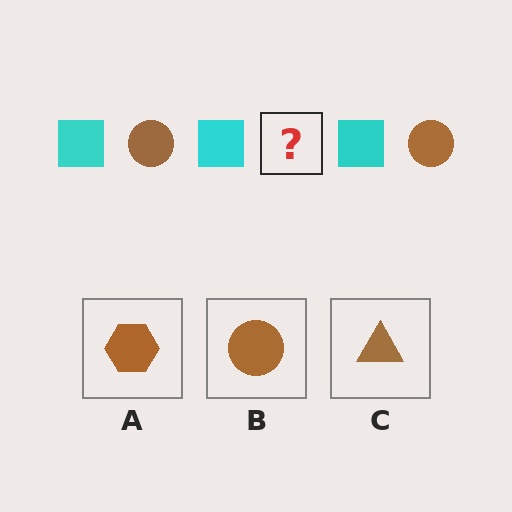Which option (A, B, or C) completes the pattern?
B.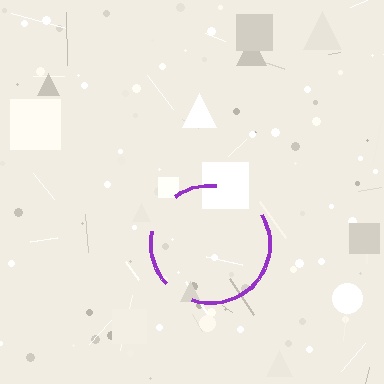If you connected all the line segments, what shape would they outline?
They would outline a circle.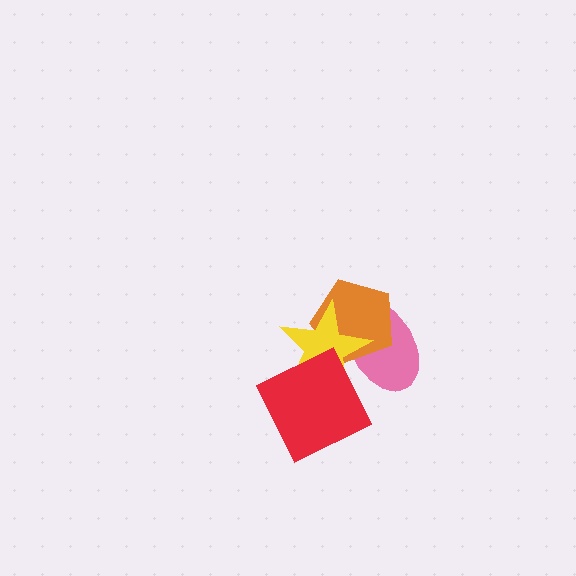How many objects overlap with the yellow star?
3 objects overlap with the yellow star.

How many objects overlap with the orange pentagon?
2 objects overlap with the orange pentagon.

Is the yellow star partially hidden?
Yes, it is partially covered by another shape.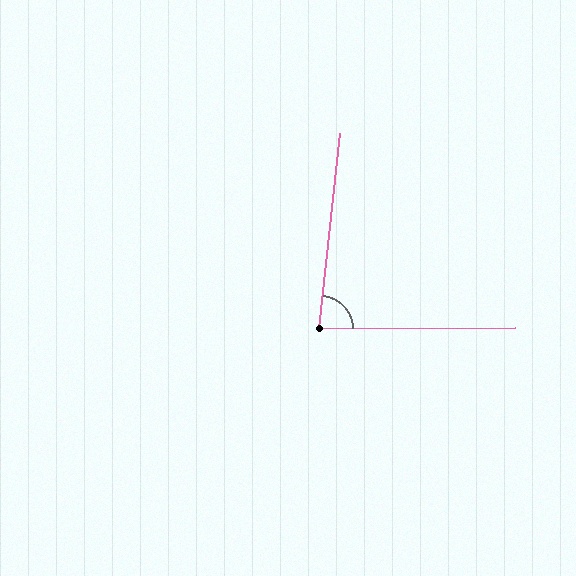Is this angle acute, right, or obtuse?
It is acute.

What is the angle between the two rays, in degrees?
Approximately 84 degrees.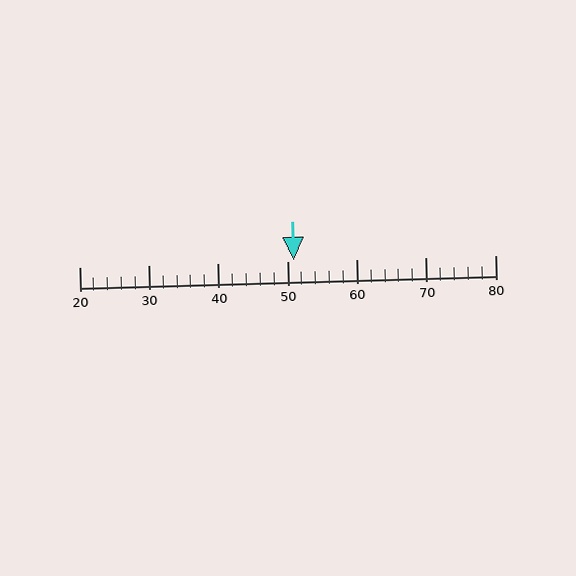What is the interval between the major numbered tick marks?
The major tick marks are spaced 10 units apart.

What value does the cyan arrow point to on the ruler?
The cyan arrow points to approximately 51.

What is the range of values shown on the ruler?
The ruler shows values from 20 to 80.